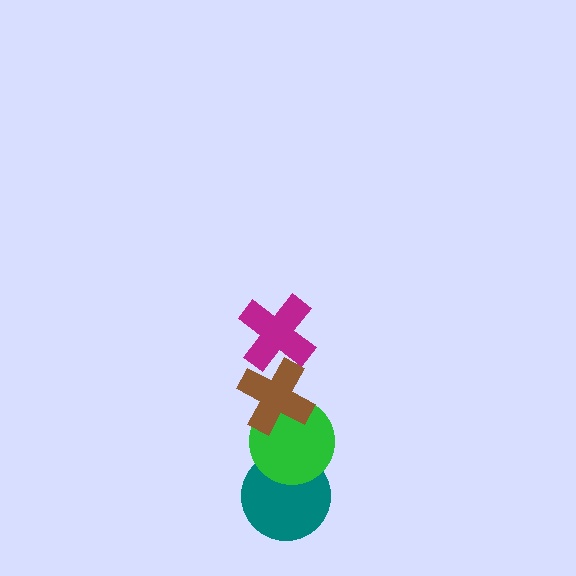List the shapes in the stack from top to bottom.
From top to bottom: the magenta cross, the brown cross, the green circle, the teal circle.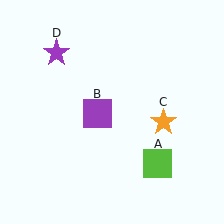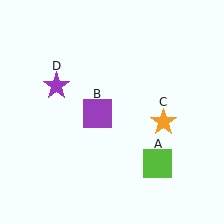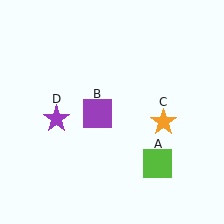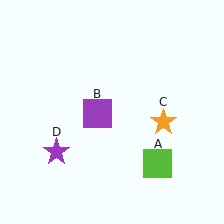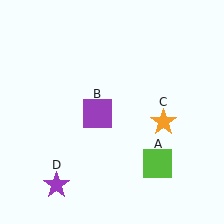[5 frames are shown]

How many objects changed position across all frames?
1 object changed position: purple star (object D).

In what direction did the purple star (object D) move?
The purple star (object D) moved down.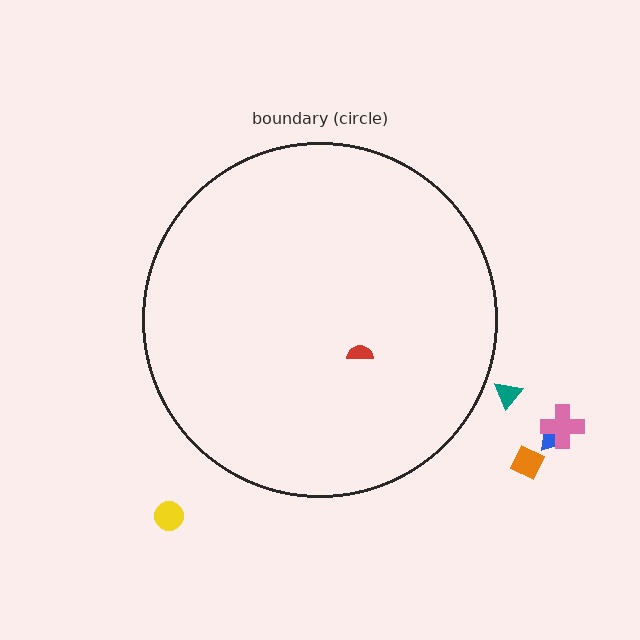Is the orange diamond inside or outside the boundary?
Outside.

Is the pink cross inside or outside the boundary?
Outside.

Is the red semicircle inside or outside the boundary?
Inside.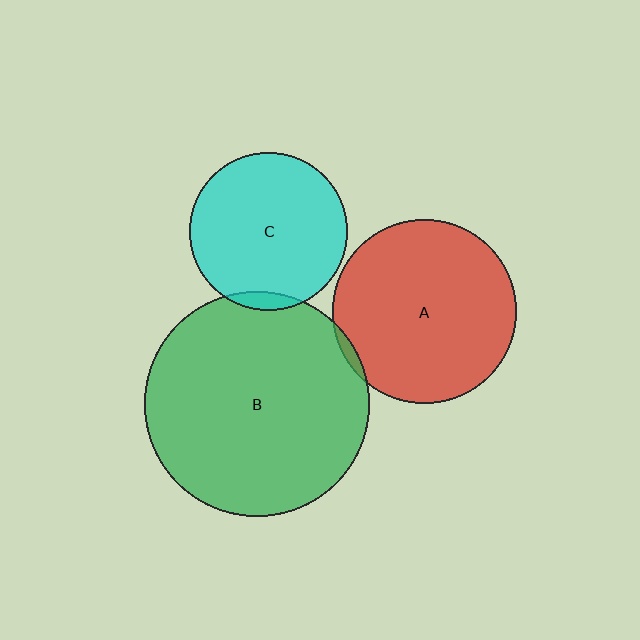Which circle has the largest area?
Circle B (green).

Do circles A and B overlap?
Yes.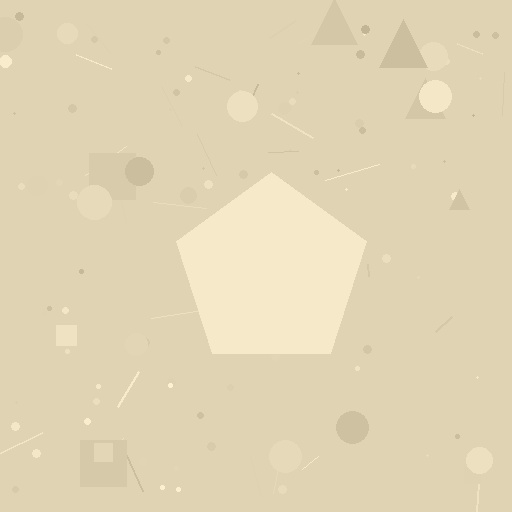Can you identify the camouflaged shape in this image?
The camouflaged shape is a pentagon.